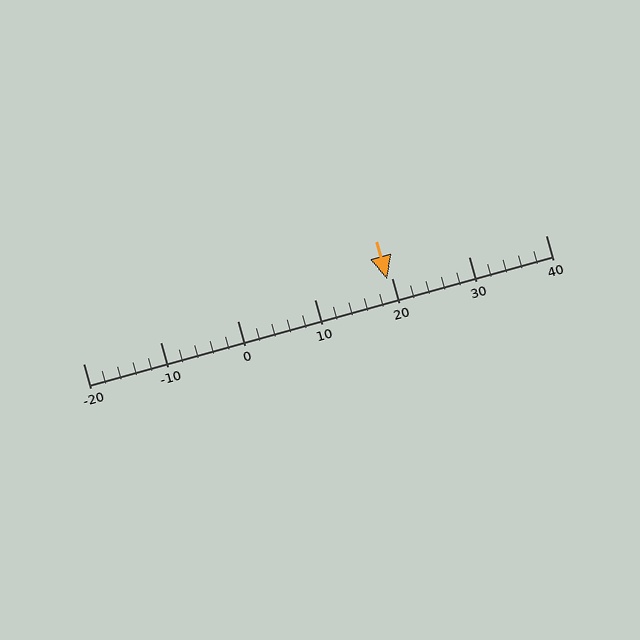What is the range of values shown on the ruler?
The ruler shows values from -20 to 40.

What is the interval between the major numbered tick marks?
The major tick marks are spaced 10 units apart.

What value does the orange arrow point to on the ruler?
The orange arrow points to approximately 19.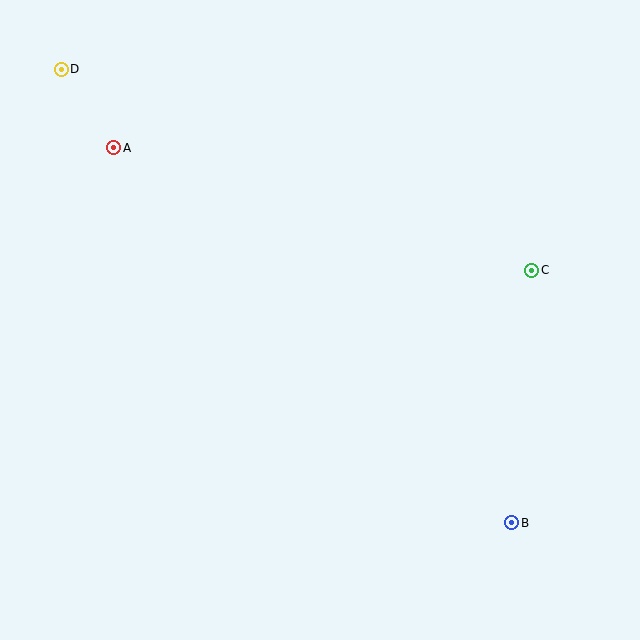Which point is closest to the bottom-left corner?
Point A is closest to the bottom-left corner.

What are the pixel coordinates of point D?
Point D is at (61, 69).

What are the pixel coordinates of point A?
Point A is at (114, 148).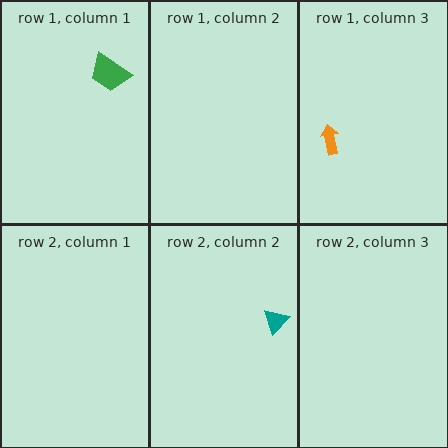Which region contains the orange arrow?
The row 1, column 3 region.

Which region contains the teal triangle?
The row 2, column 2 region.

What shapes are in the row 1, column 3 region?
The orange arrow.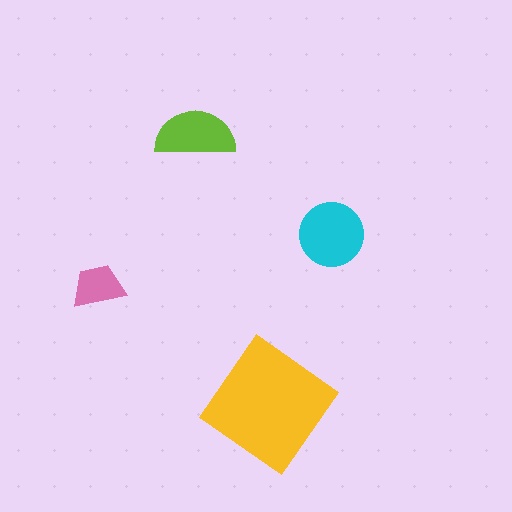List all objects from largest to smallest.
The yellow diamond, the cyan circle, the lime semicircle, the pink trapezoid.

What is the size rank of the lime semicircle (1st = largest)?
3rd.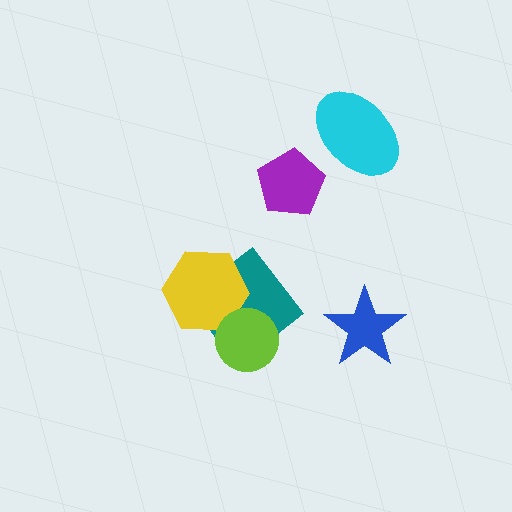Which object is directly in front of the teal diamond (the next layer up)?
The yellow hexagon is directly in front of the teal diamond.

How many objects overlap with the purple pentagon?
0 objects overlap with the purple pentagon.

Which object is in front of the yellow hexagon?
The lime circle is in front of the yellow hexagon.